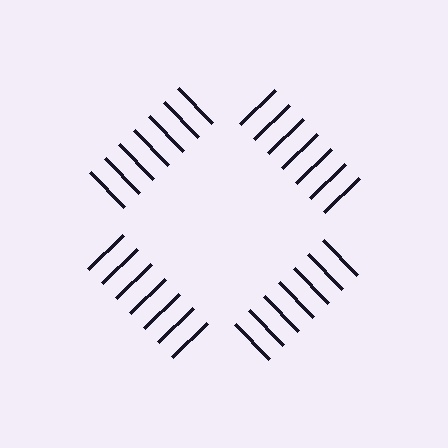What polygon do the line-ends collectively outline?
An illusory square — the line segments terminate on its edges but no continuous stroke is drawn.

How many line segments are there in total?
28 — 7 along each of the 4 edges.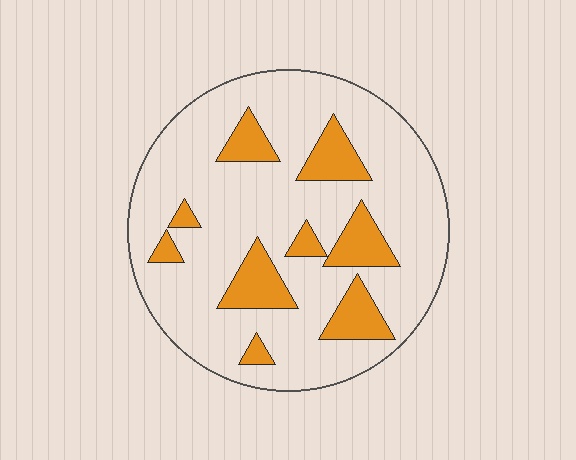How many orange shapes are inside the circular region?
9.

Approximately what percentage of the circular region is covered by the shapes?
Approximately 20%.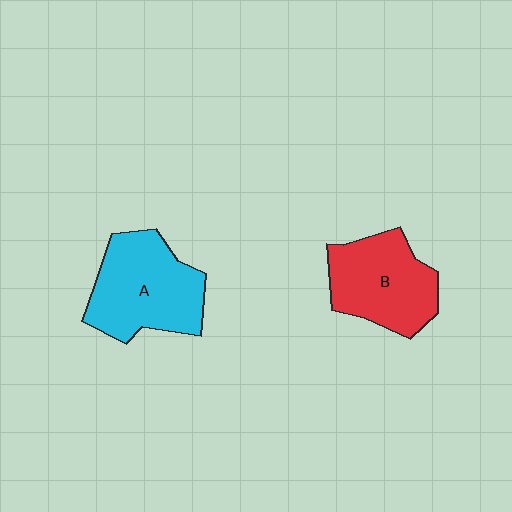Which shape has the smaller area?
Shape B (red).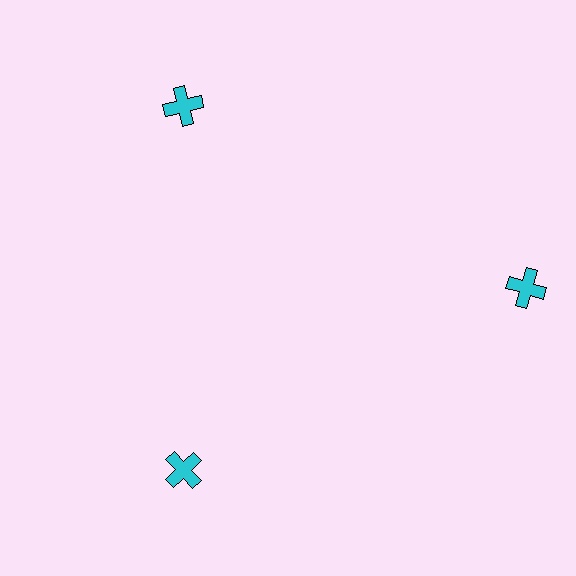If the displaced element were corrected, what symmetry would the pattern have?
It would have 3-fold rotational symmetry — the pattern would map onto itself every 120 degrees.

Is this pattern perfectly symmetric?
No. The 3 cyan crosses are arranged in a ring, but one element near the 3 o'clock position is pushed outward from the center, breaking the 3-fold rotational symmetry.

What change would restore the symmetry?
The symmetry would be restored by moving it inward, back onto the ring so that all 3 crosses sit at equal angles and equal distance from the center.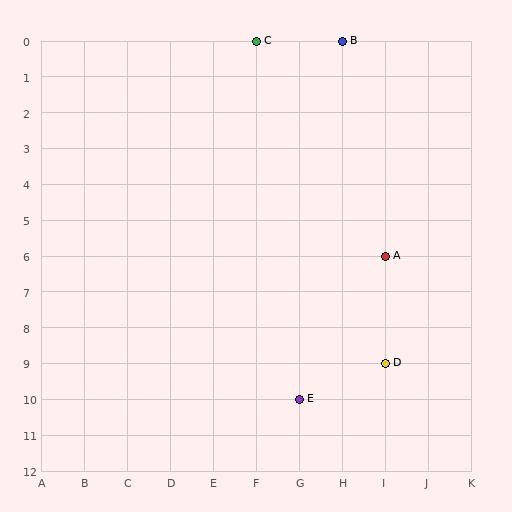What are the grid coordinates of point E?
Point E is at grid coordinates (G, 10).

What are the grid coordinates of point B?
Point B is at grid coordinates (H, 0).